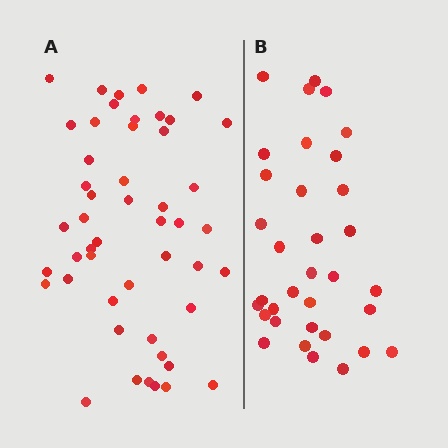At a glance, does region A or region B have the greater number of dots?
Region A (the left region) has more dots.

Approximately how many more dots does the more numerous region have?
Region A has approximately 15 more dots than region B.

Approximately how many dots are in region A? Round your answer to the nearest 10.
About 50 dots. (The exact count is 49, which rounds to 50.)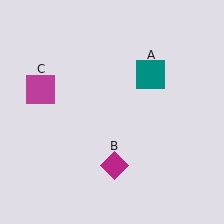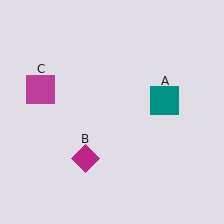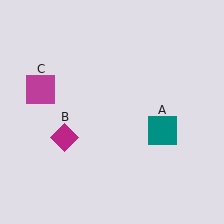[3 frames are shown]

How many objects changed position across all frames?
2 objects changed position: teal square (object A), magenta diamond (object B).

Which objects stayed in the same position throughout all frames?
Magenta square (object C) remained stationary.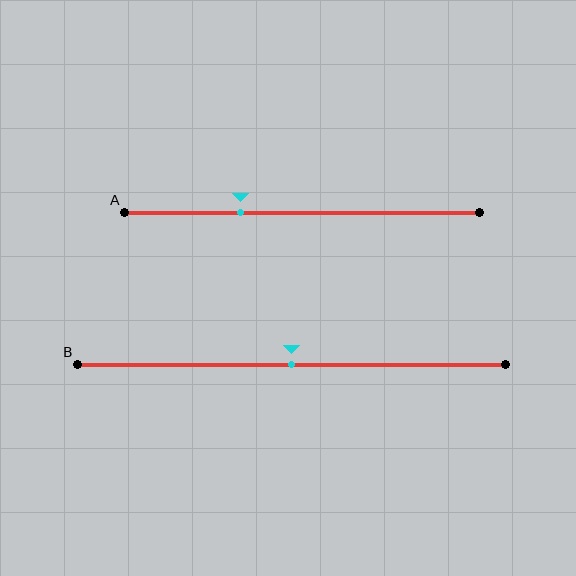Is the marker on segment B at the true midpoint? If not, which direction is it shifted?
Yes, the marker on segment B is at the true midpoint.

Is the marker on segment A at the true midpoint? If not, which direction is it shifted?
No, the marker on segment A is shifted to the left by about 18% of the segment length.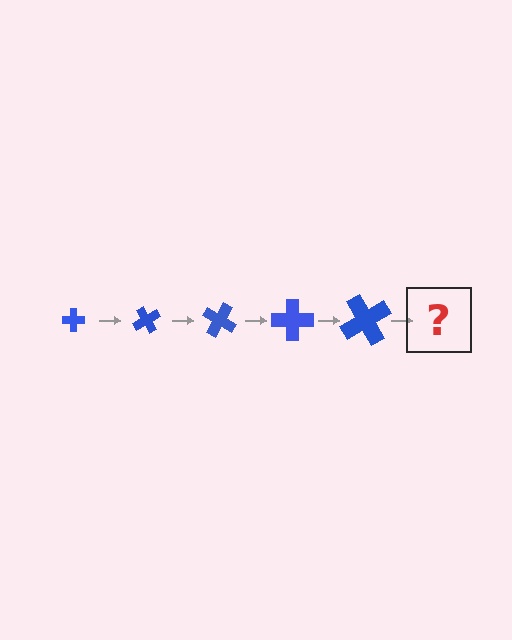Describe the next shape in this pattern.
It should be a cross, larger than the previous one and rotated 300 degrees from the start.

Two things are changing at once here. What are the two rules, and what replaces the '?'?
The two rules are that the cross grows larger each step and it rotates 60 degrees each step. The '?' should be a cross, larger than the previous one and rotated 300 degrees from the start.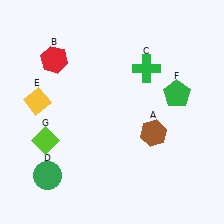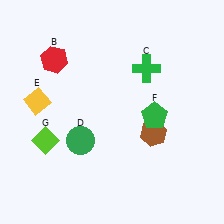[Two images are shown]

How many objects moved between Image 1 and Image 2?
2 objects moved between the two images.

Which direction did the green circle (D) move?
The green circle (D) moved up.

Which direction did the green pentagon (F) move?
The green pentagon (F) moved left.